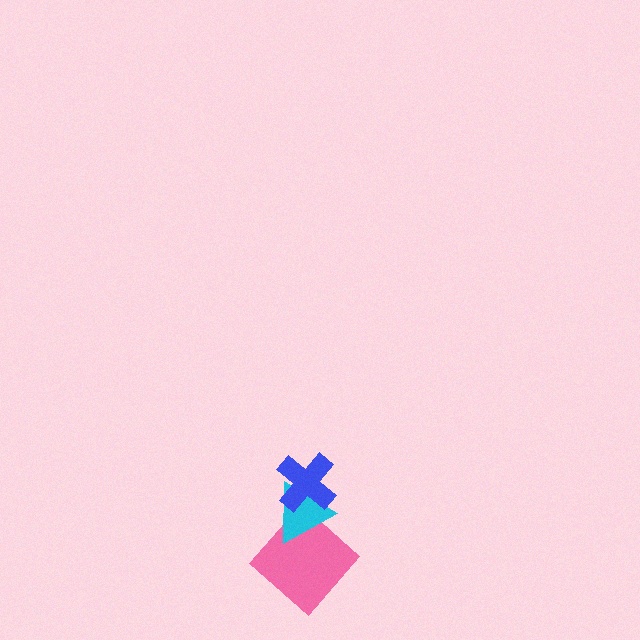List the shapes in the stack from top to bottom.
From top to bottom: the blue cross, the cyan triangle, the pink diamond.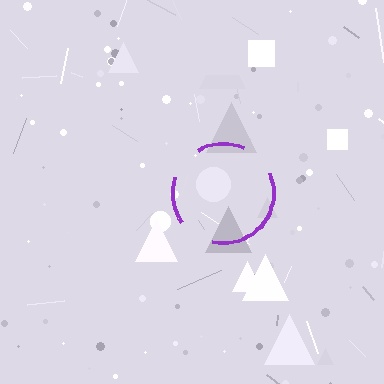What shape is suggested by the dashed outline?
The dashed outline suggests a circle.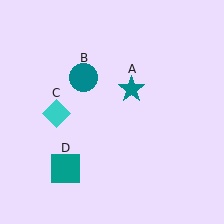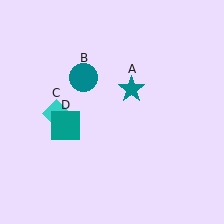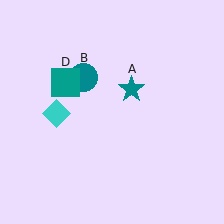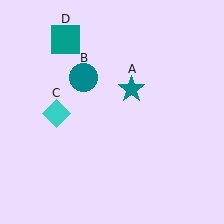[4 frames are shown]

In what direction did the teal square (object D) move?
The teal square (object D) moved up.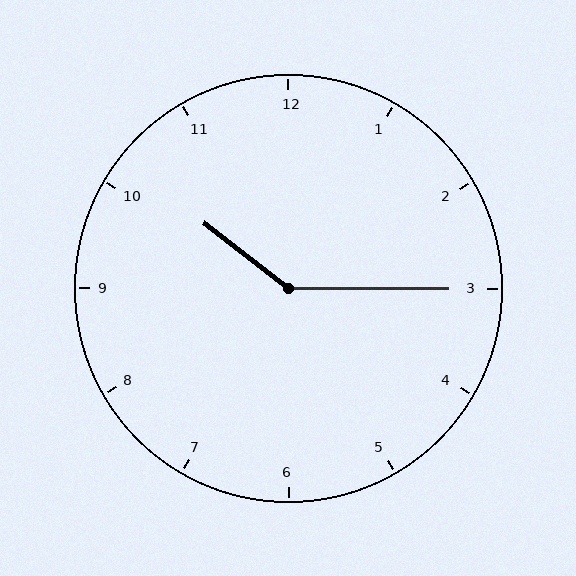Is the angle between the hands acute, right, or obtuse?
It is obtuse.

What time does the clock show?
10:15.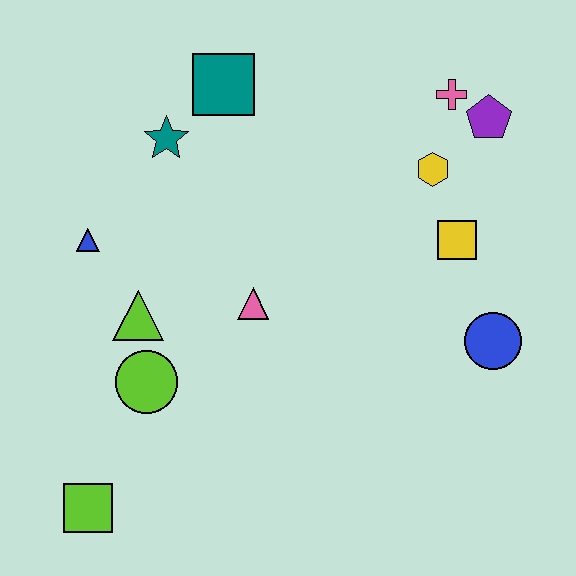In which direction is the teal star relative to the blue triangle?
The teal star is above the blue triangle.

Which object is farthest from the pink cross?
The lime square is farthest from the pink cross.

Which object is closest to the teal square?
The teal star is closest to the teal square.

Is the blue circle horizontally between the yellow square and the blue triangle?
No